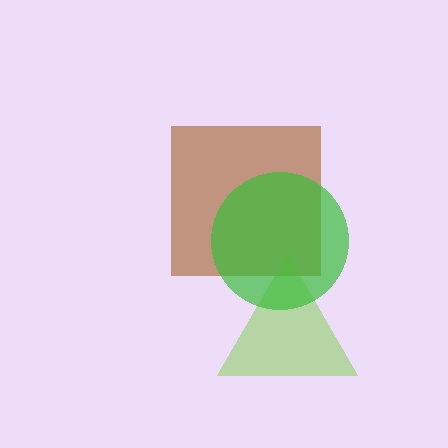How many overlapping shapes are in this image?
There are 3 overlapping shapes in the image.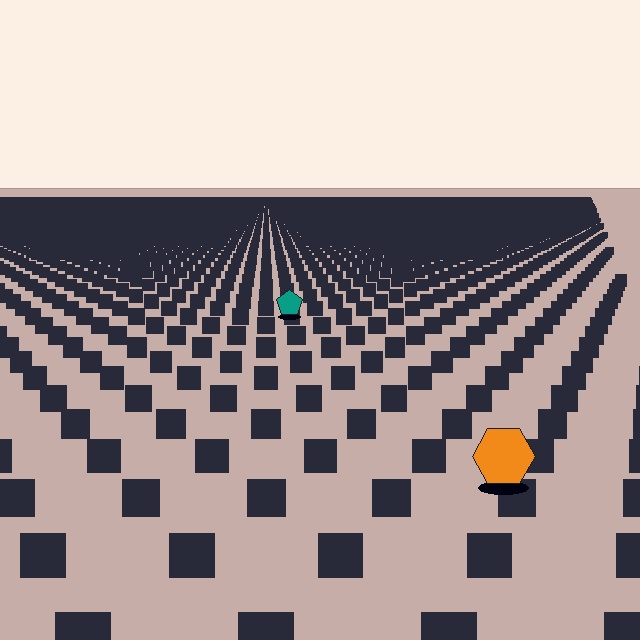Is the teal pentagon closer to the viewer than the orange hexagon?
No. The orange hexagon is closer — you can tell from the texture gradient: the ground texture is coarser near it.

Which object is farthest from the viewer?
The teal pentagon is farthest from the viewer. It appears smaller and the ground texture around it is denser.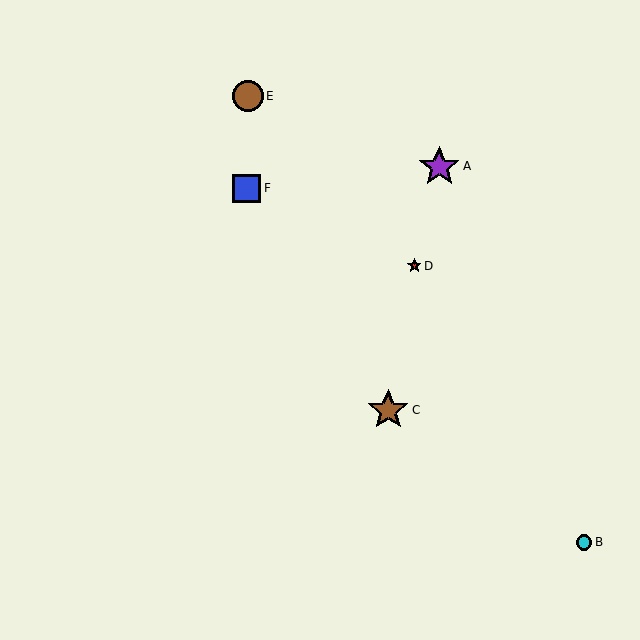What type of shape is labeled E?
Shape E is a brown circle.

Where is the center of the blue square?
The center of the blue square is at (247, 188).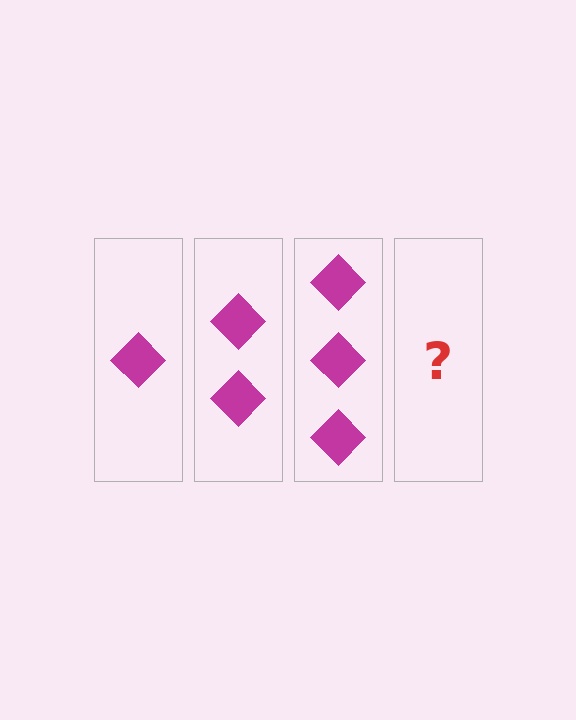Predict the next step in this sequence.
The next step is 4 diamonds.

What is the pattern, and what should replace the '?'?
The pattern is that each step adds one more diamond. The '?' should be 4 diamonds.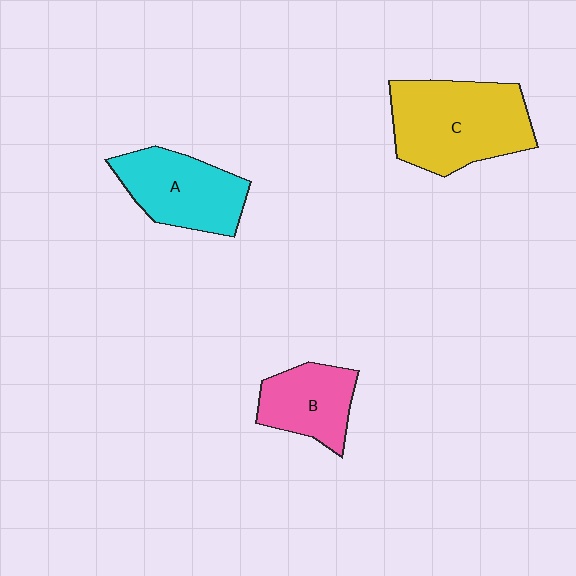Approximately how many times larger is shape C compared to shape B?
Approximately 1.8 times.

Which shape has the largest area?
Shape C (yellow).